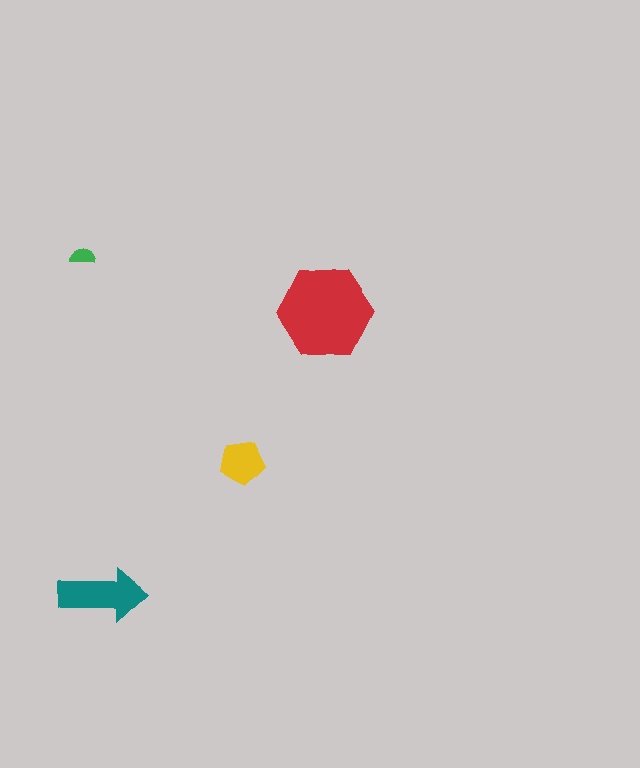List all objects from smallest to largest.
The green semicircle, the yellow pentagon, the teal arrow, the red hexagon.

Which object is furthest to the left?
The green semicircle is leftmost.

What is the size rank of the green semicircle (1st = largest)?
4th.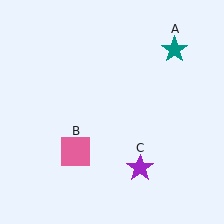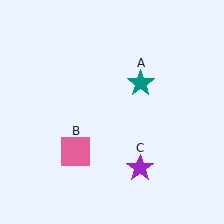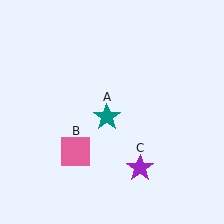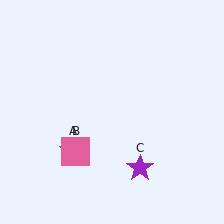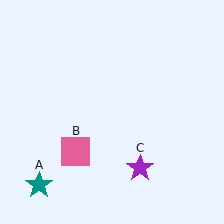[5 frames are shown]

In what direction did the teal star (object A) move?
The teal star (object A) moved down and to the left.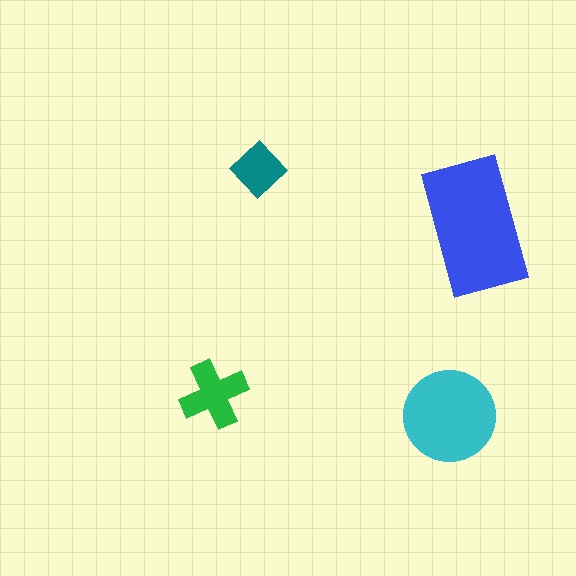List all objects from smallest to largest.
The teal diamond, the green cross, the cyan circle, the blue rectangle.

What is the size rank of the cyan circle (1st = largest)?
2nd.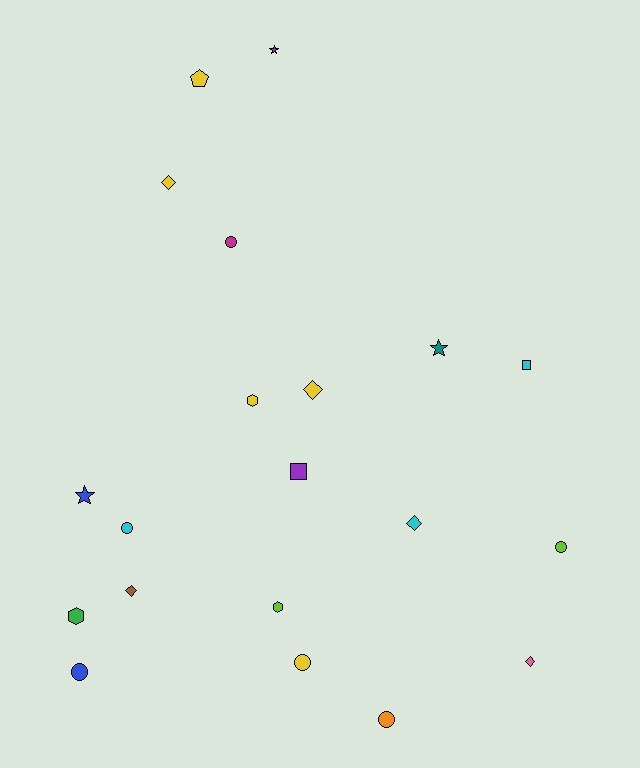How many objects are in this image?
There are 20 objects.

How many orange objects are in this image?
There is 1 orange object.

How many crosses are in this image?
There are no crosses.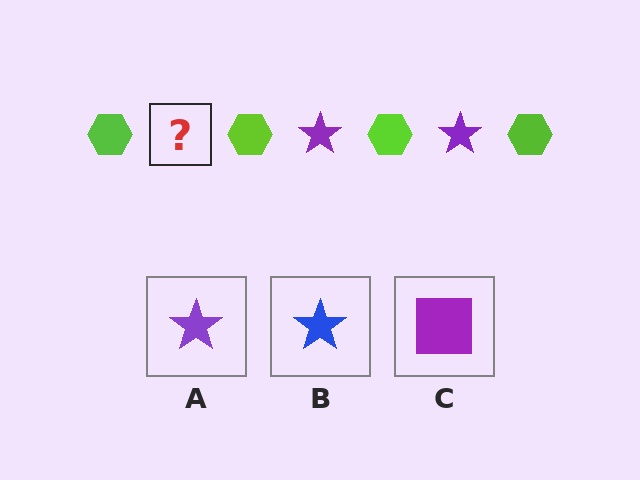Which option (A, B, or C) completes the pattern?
A.